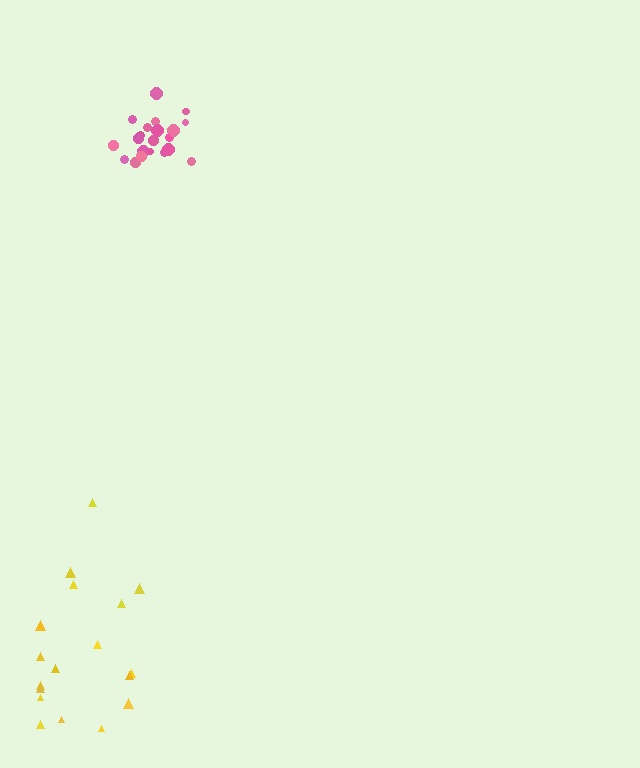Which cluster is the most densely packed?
Pink.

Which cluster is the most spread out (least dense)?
Yellow.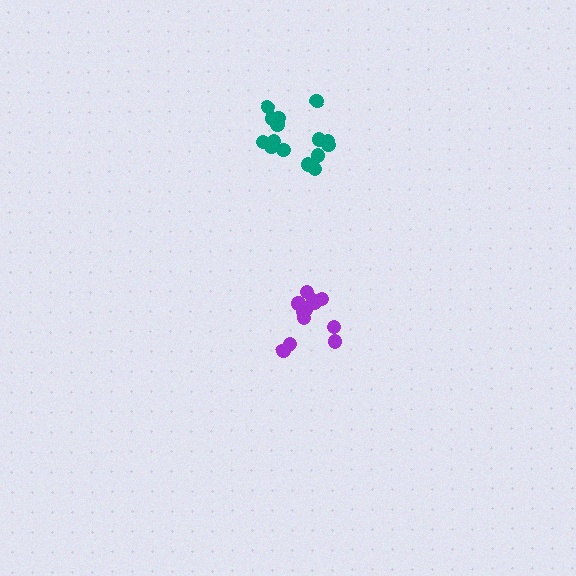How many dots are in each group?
Group 1: 12 dots, Group 2: 16 dots (28 total).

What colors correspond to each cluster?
The clusters are colored: purple, teal.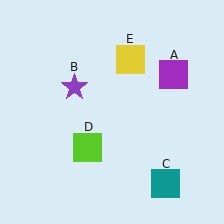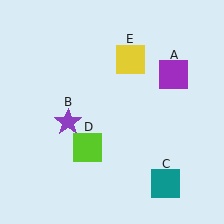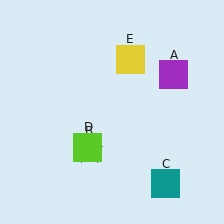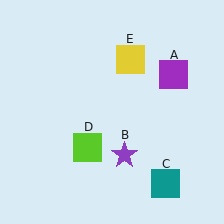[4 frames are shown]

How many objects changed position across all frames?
1 object changed position: purple star (object B).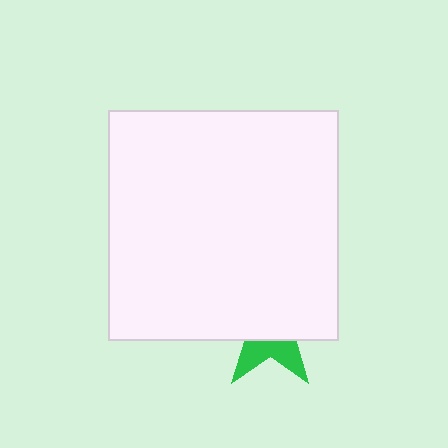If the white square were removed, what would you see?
You would see the complete green star.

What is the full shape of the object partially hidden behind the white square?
The partially hidden object is a green star.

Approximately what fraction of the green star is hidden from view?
Roughly 67% of the green star is hidden behind the white square.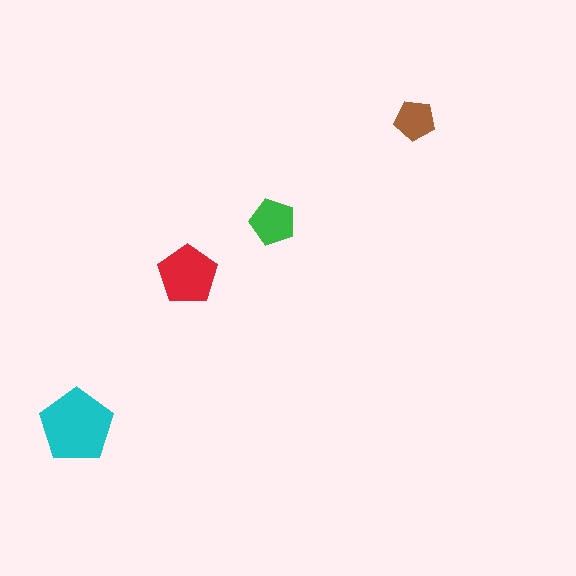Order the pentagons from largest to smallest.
the cyan one, the red one, the green one, the brown one.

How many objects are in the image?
There are 4 objects in the image.